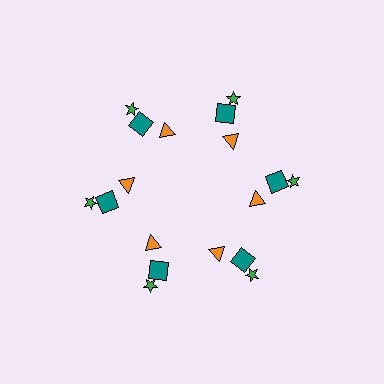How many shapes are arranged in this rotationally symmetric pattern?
There are 18 shapes, arranged in 6 groups of 3.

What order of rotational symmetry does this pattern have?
This pattern has 6-fold rotational symmetry.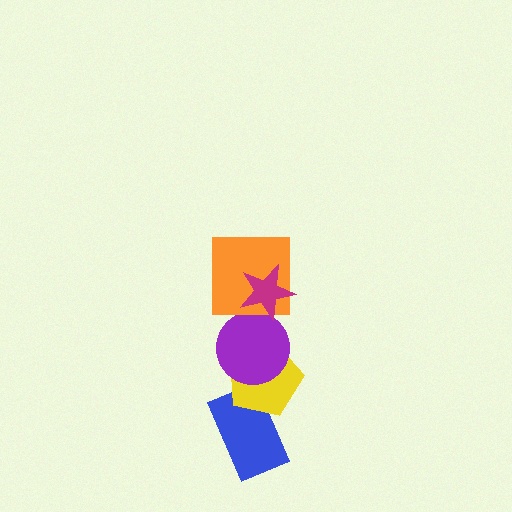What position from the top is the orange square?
The orange square is 2nd from the top.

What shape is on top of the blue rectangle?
The yellow pentagon is on top of the blue rectangle.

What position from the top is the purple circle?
The purple circle is 3rd from the top.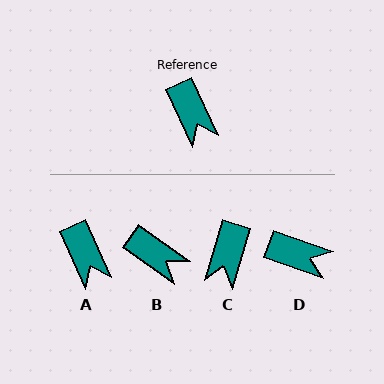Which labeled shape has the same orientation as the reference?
A.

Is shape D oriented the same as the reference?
No, it is off by about 46 degrees.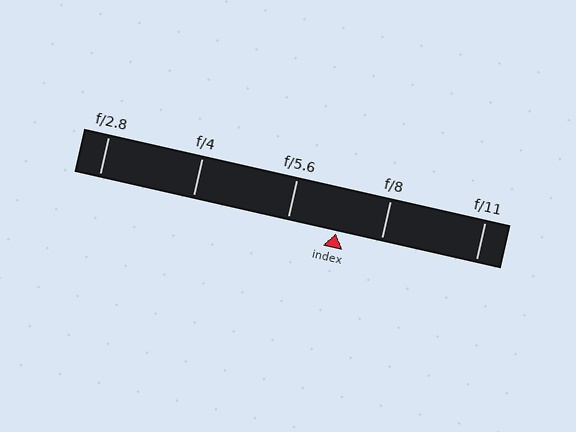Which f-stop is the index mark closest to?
The index mark is closest to f/8.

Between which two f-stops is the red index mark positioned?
The index mark is between f/5.6 and f/8.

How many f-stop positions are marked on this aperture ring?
There are 5 f-stop positions marked.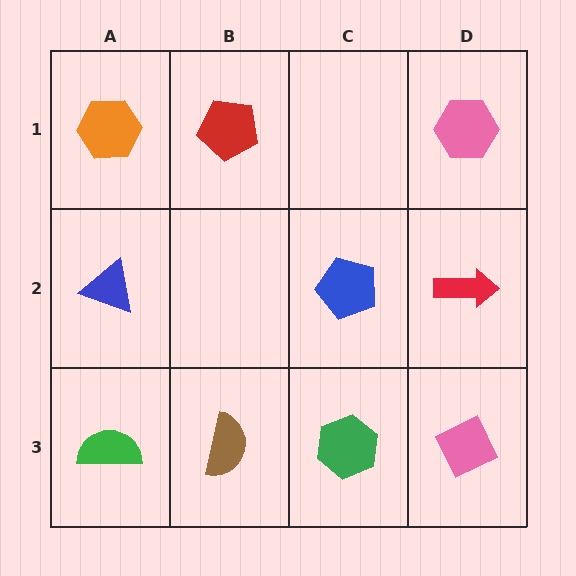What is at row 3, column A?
A green semicircle.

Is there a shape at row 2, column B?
No, that cell is empty.